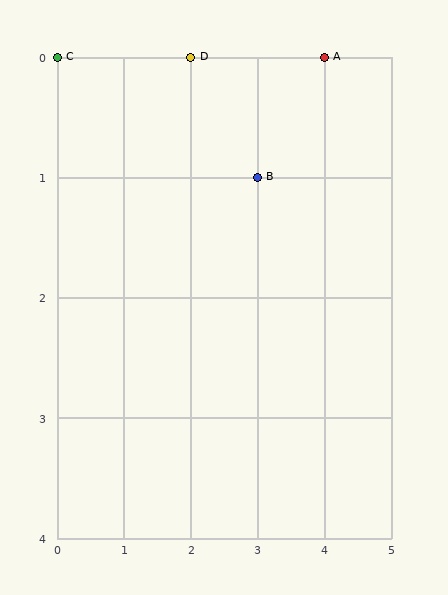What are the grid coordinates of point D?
Point D is at grid coordinates (2, 0).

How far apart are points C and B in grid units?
Points C and B are 3 columns and 1 row apart (about 3.2 grid units diagonally).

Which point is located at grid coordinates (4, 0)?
Point A is at (4, 0).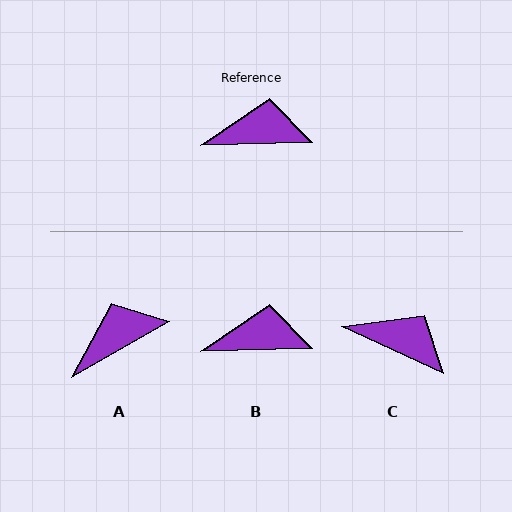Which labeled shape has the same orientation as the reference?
B.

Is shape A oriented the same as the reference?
No, it is off by about 28 degrees.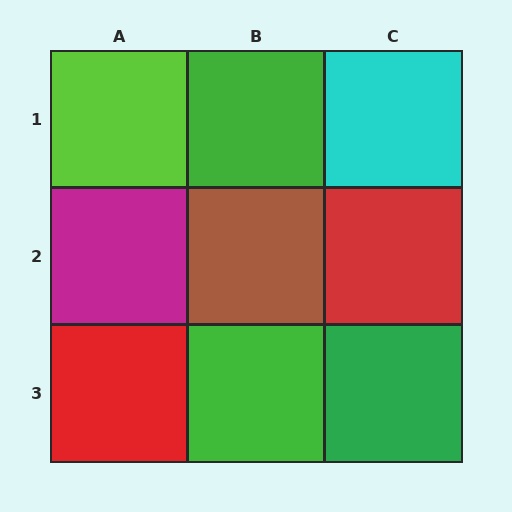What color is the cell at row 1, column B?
Green.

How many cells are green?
3 cells are green.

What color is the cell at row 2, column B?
Brown.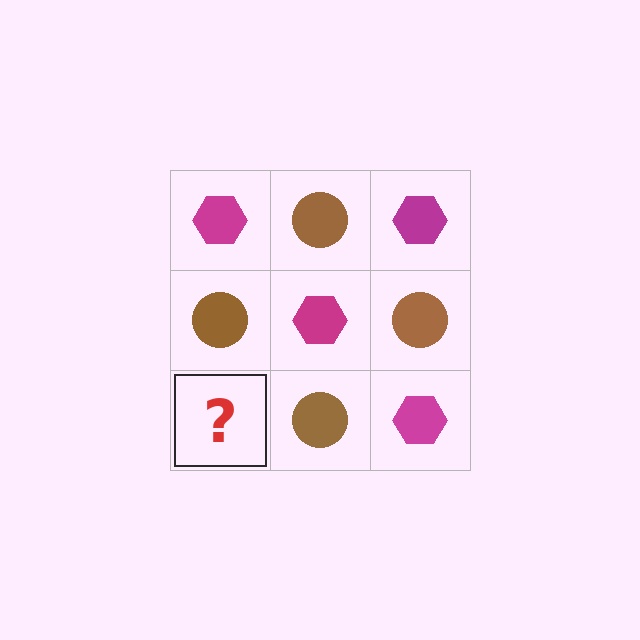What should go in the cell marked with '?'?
The missing cell should contain a magenta hexagon.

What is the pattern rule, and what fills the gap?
The rule is that it alternates magenta hexagon and brown circle in a checkerboard pattern. The gap should be filled with a magenta hexagon.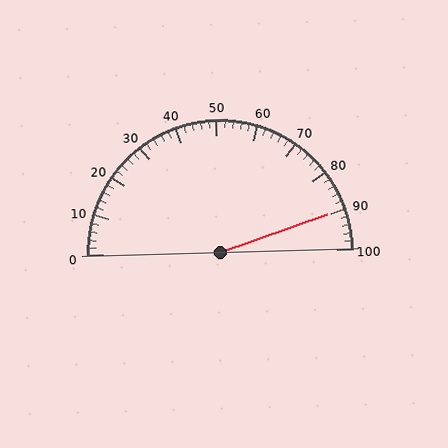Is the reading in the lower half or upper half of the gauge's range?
The reading is in the upper half of the range (0 to 100).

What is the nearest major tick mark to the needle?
The nearest major tick mark is 90.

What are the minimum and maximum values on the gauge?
The gauge ranges from 0 to 100.